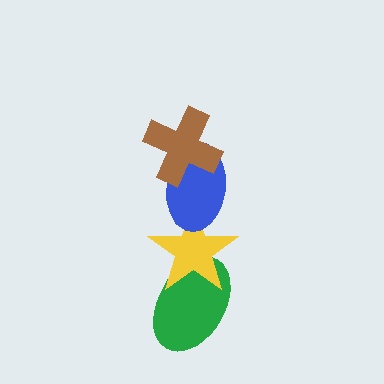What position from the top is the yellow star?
The yellow star is 3rd from the top.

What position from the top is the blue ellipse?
The blue ellipse is 2nd from the top.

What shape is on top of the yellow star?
The blue ellipse is on top of the yellow star.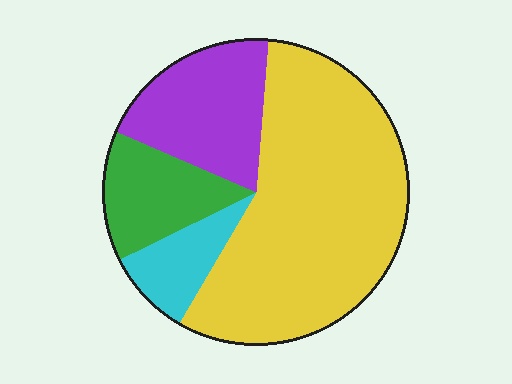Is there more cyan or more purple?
Purple.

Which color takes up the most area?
Yellow, at roughly 55%.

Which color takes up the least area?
Cyan, at roughly 10%.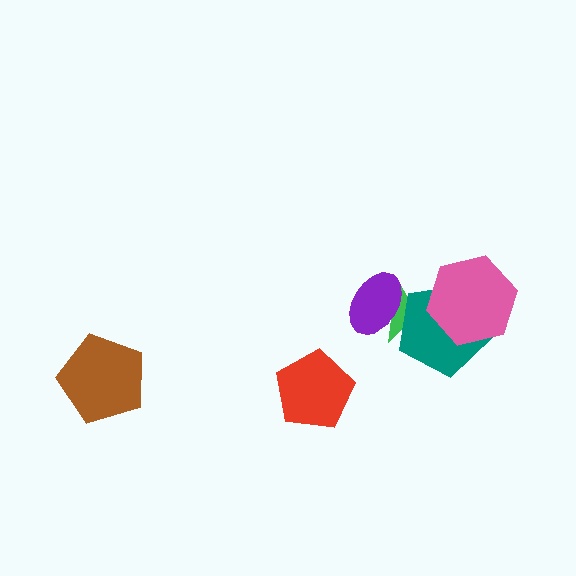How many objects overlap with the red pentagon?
0 objects overlap with the red pentagon.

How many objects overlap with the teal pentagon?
3 objects overlap with the teal pentagon.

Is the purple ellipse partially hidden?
Yes, it is partially covered by another shape.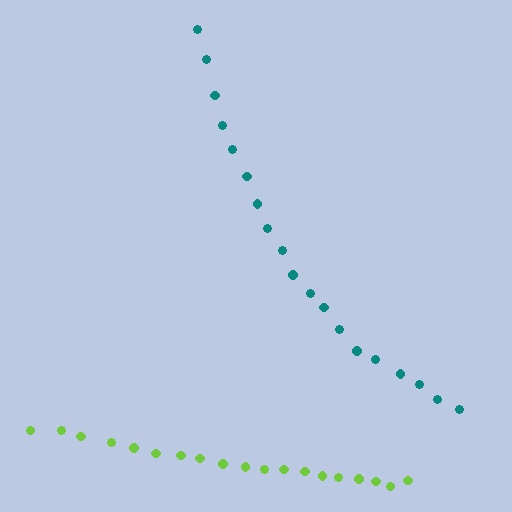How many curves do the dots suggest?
There are 2 distinct paths.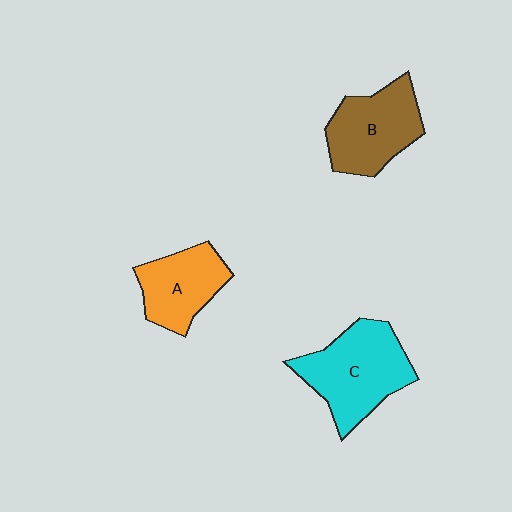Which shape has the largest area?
Shape C (cyan).